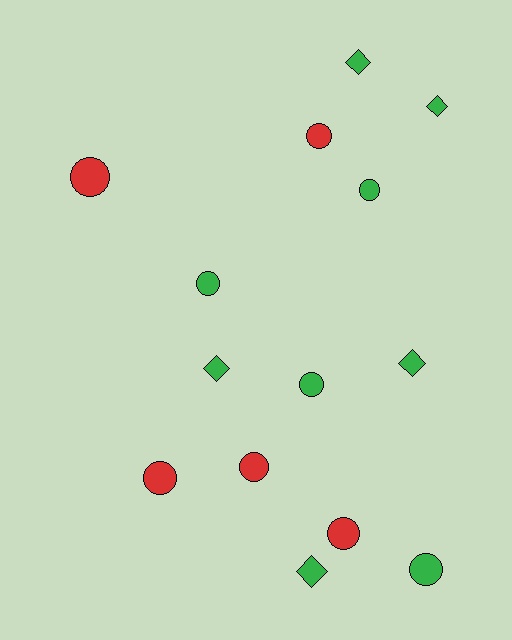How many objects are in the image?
There are 14 objects.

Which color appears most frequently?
Green, with 9 objects.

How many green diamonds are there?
There are 5 green diamonds.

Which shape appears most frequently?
Circle, with 9 objects.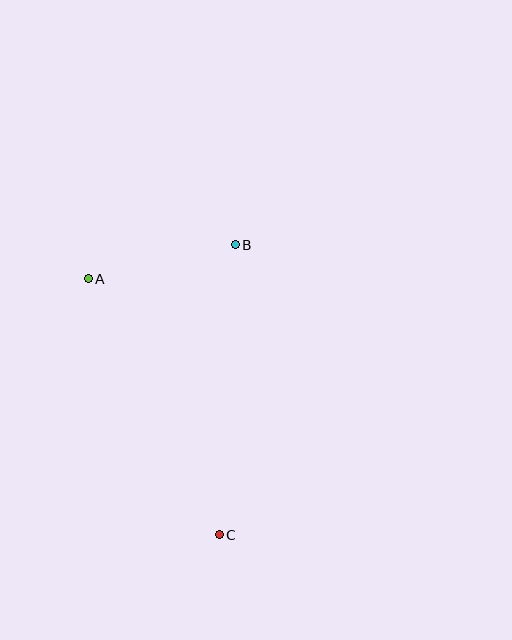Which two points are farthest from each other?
Points B and C are farthest from each other.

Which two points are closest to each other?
Points A and B are closest to each other.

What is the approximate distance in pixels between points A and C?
The distance between A and C is approximately 287 pixels.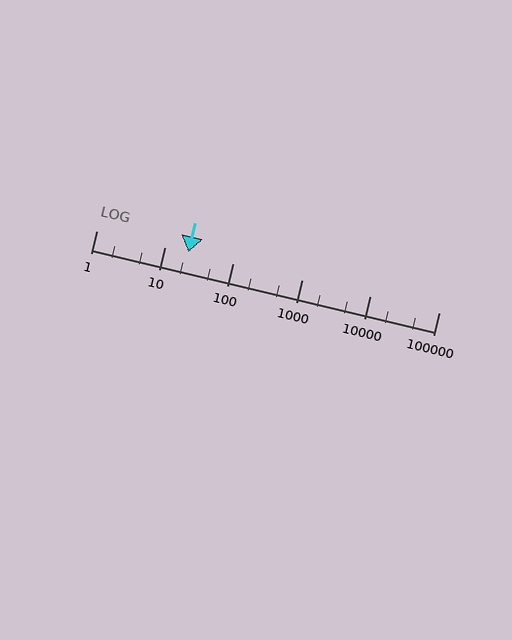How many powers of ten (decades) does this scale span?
The scale spans 5 decades, from 1 to 100000.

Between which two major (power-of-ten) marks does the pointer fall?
The pointer is between 10 and 100.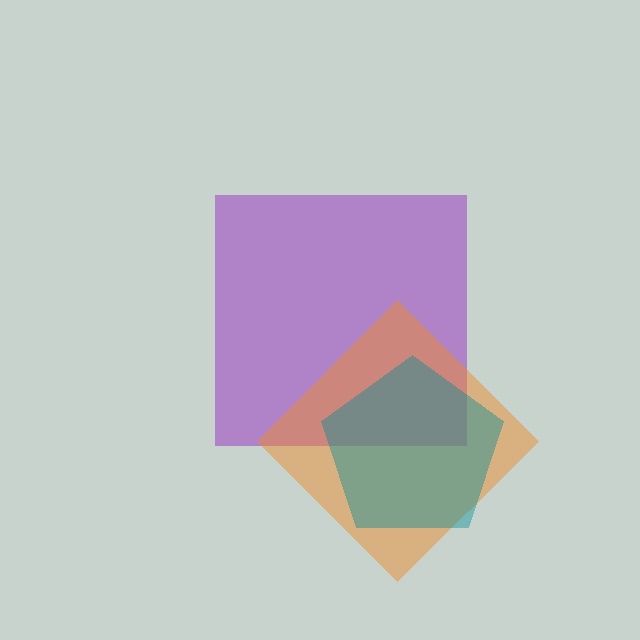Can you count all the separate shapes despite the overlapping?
Yes, there are 3 separate shapes.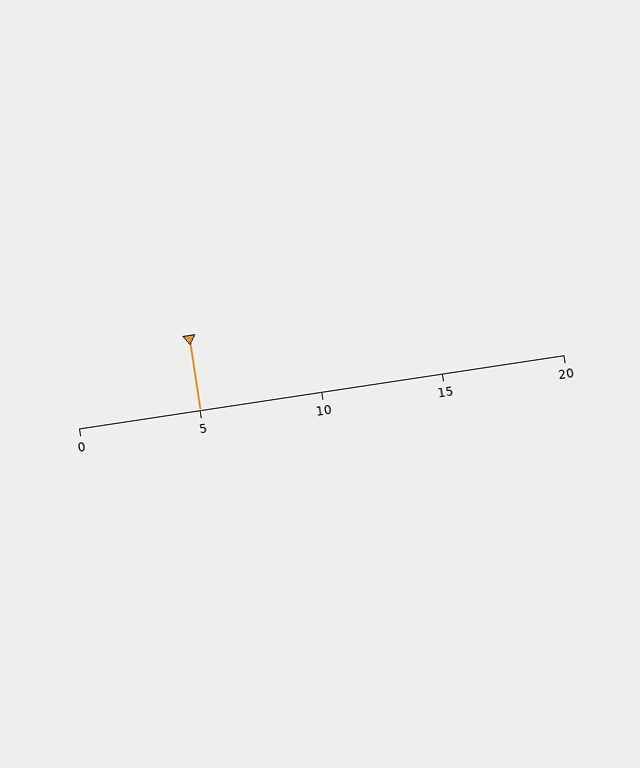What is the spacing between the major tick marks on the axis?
The major ticks are spaced 5 apart.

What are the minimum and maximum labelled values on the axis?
The axis runs from 0 to 20.